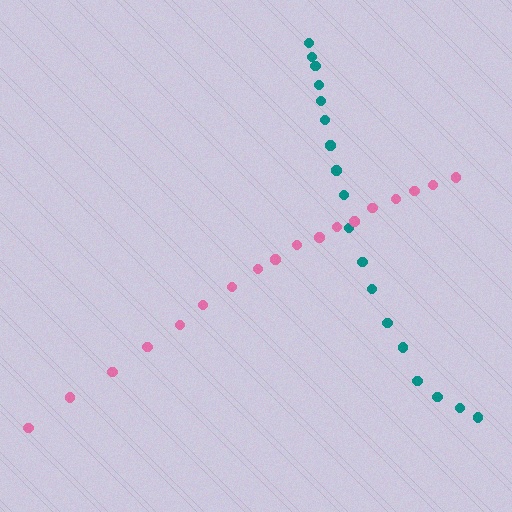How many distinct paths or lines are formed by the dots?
There are 2 distinct paths.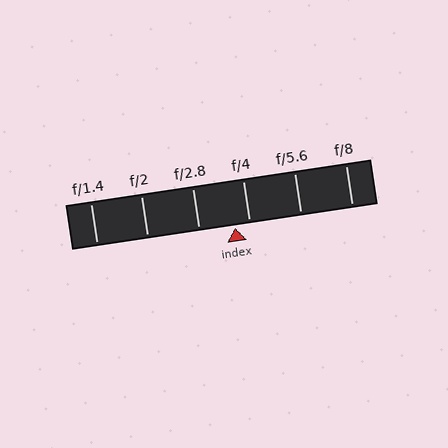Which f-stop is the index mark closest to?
The index mark is closest to f/4.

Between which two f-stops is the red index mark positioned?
The index mark is between f/2.8 and f/4.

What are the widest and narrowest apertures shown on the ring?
The widest aperture shown is f/1.4 and the narrowest is f/8.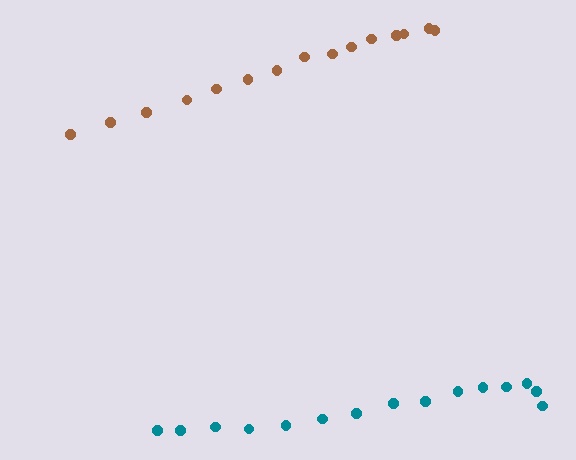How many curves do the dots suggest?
There are 2 distinct paths.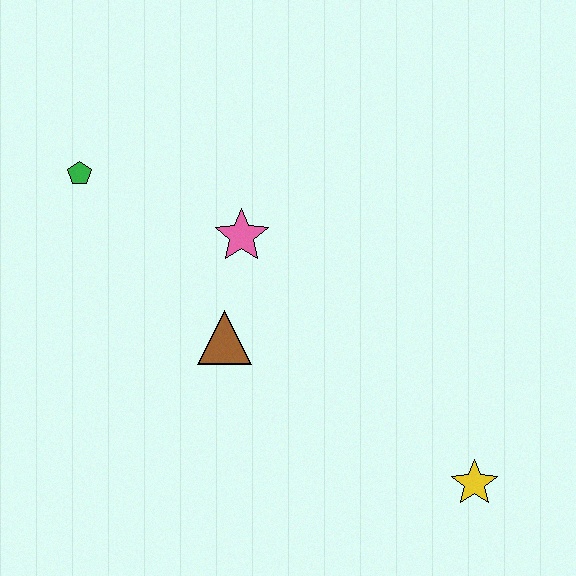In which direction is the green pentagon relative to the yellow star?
The green pentagon is to the left of the yellow star.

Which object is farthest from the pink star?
The yellow star is farthest from the pink star.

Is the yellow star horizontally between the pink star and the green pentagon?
No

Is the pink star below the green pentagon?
Yes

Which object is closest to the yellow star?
The brown triangle is closest to the yellow star.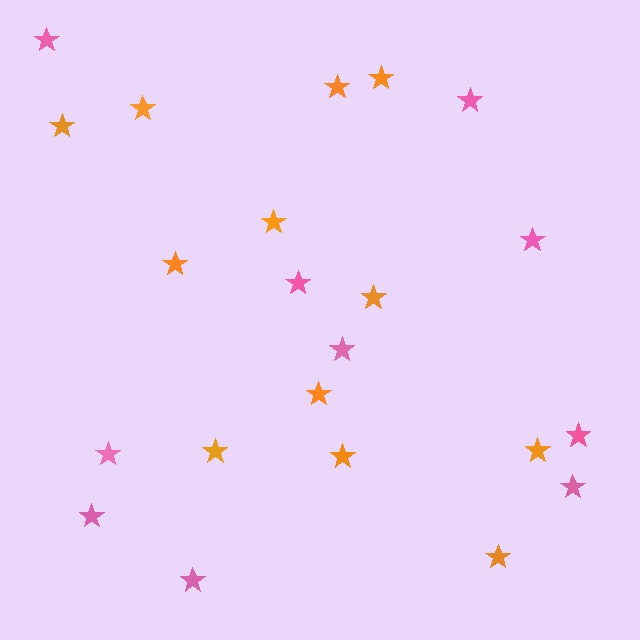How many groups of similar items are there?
There are 2 groups: one group of pink stars (10) and one group of orange stars (12).